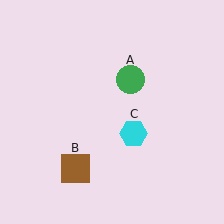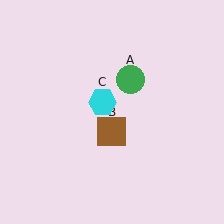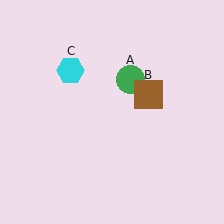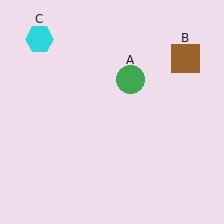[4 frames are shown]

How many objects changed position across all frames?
2 objects changed position: brown square (object B), cyan hexagon (object C).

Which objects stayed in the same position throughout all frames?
Green circle (object A) remained stationary.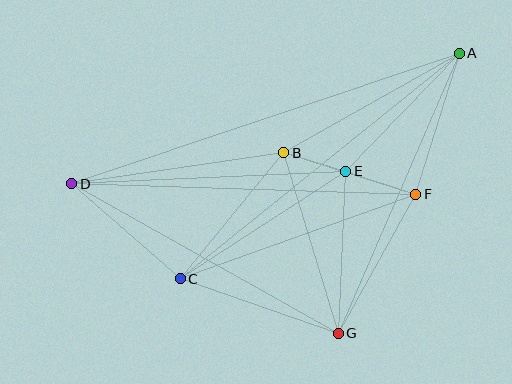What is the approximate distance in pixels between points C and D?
The distance between C and D is approximately 144 pixels.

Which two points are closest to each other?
Points B and E are closest to each other.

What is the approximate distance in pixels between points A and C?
The distance between A and C is approximately 359 pixels.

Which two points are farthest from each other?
Points A and D are farthest from each other.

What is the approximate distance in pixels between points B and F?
The distance between B and F is approximately 138 pixels.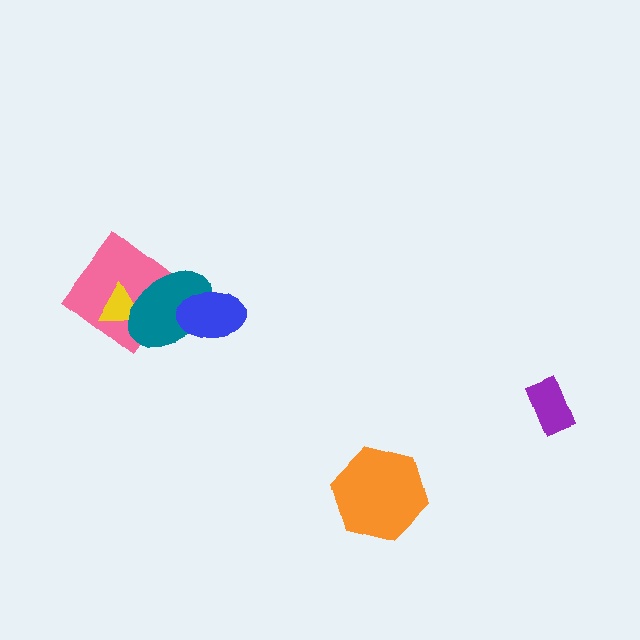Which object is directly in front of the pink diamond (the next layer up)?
The yellow triangle is directly in front of the pink diamond.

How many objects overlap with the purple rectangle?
0 objects overlap with the purple rectangle.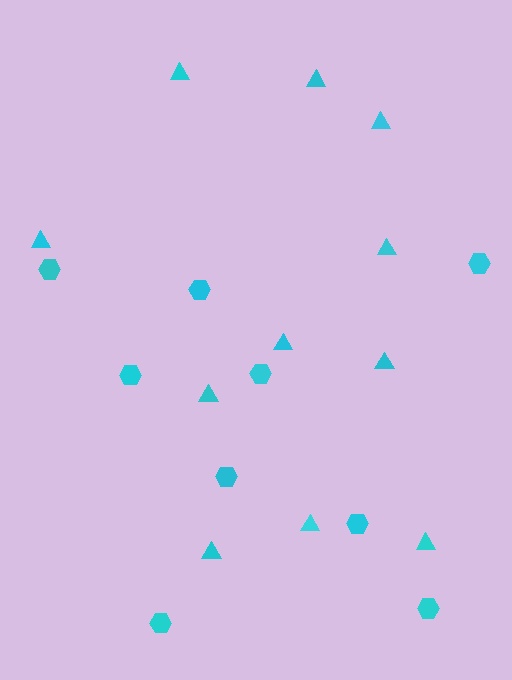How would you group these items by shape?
There are 2 groups: one group of triangles (11) and one group of hexagons (9).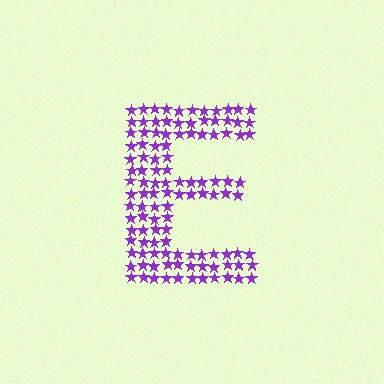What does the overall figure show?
The overall figure shows the letter E.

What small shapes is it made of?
It is made of small stars.